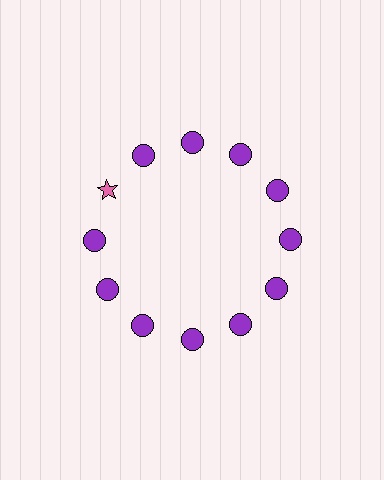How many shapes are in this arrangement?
There are 12 shapes arranged in a ring pattern.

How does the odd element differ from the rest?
It differs in both color (pink instead of purple) and shape (star instead of circle).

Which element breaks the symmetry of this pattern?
The pink star at roughly the 10 o'clock position breaks the symmetry. All other shapes are purple circles.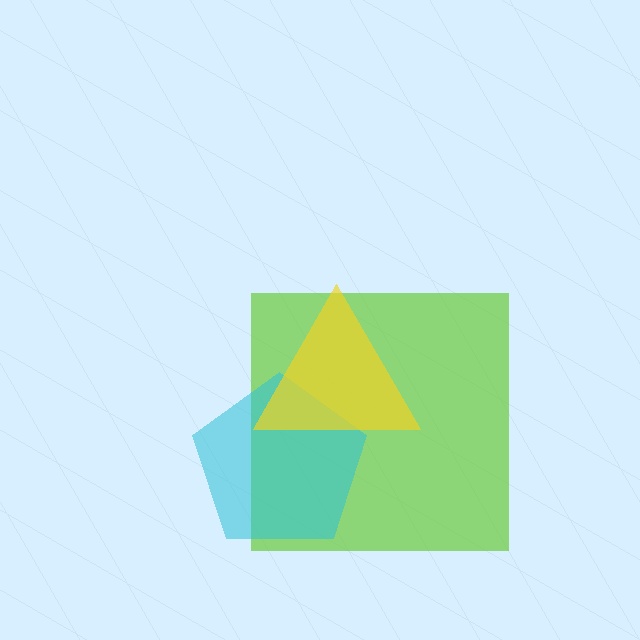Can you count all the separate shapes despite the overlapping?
Yes, there are 3 separate shapes.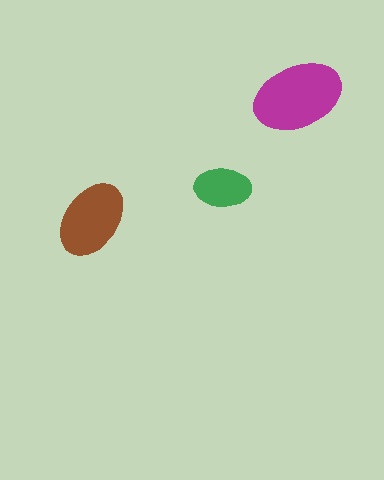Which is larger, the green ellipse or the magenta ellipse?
The magenta one.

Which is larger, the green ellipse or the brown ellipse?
The brown one.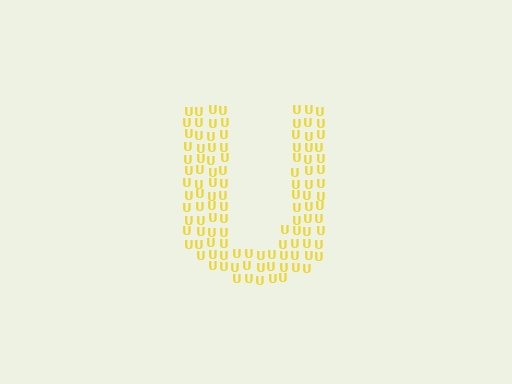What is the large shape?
The large shape is the letter U.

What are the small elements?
The small elements are letter U's.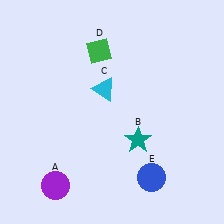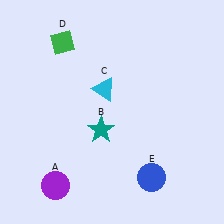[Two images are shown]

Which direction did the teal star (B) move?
The teal star (B) moved left.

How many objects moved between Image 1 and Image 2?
2 objects moved between the two images.